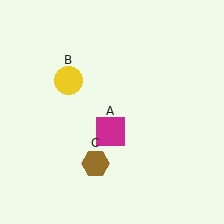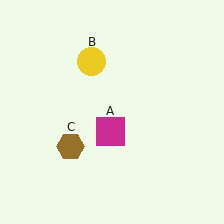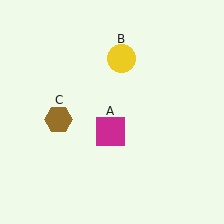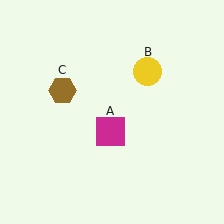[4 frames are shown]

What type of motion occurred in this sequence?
The yellow circle (object B), brown hexagon (object C) rotated clockwise around the center of the scene.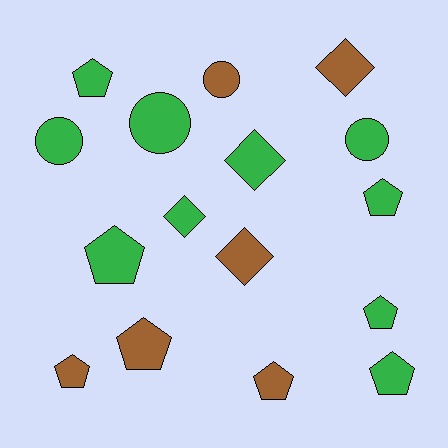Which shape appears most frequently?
Pentagon, with 8 objects.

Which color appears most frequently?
Green, with 10 objects.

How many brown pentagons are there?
There are 3 brown pentagons.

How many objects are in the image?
There are 16 objects.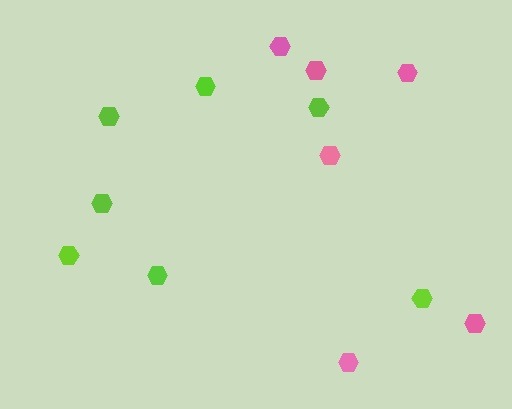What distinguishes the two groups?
There are 2 groups: one group of lime hexagons (7) and one group of pink hexagons (6).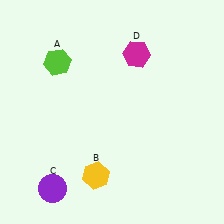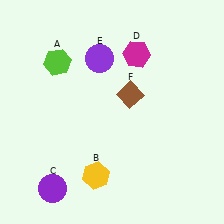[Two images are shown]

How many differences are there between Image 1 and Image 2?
There are 2 differences between the two images.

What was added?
A purple circle (E), a brown diamond (F) were added in Image 2.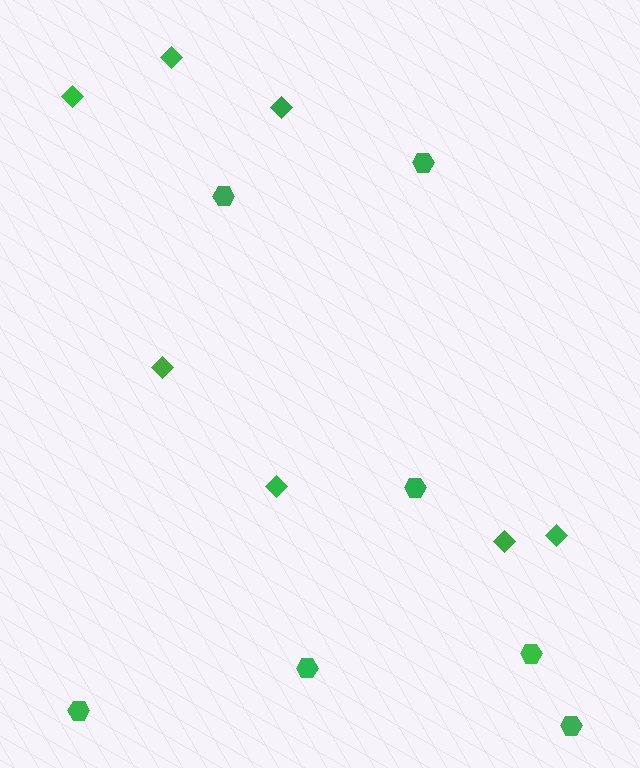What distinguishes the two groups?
There are 2 groups: one group of hexagons (7) and one group of diamonds (7).